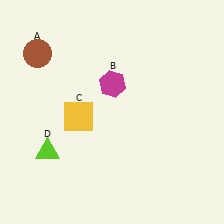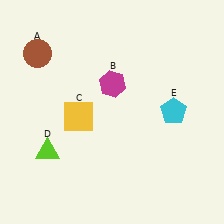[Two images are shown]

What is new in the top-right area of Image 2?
A cyan pentagon (E) was added in the top-right area of Image 2.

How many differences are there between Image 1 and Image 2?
There is 1 difference between the two images.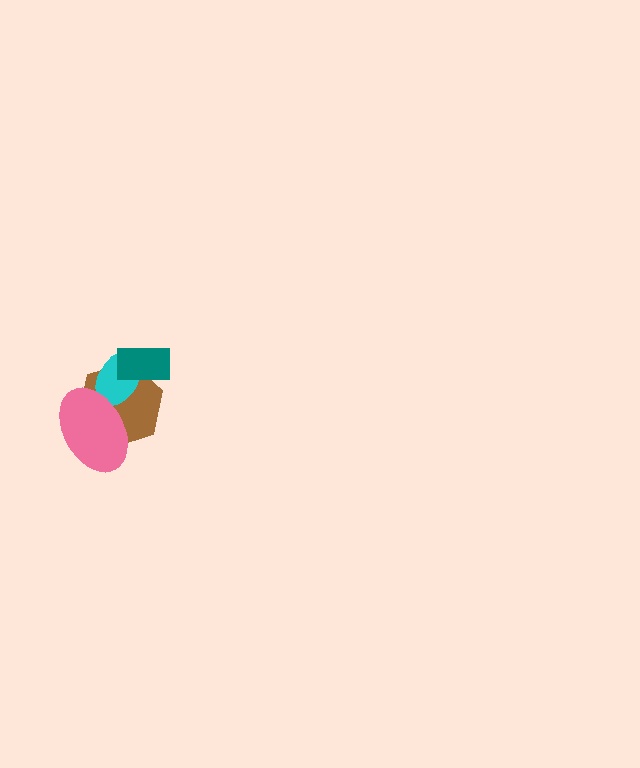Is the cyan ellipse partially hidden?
Yes, it is partially covered by another shape.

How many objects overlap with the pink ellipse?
2 objects overlap with the pink ellipse.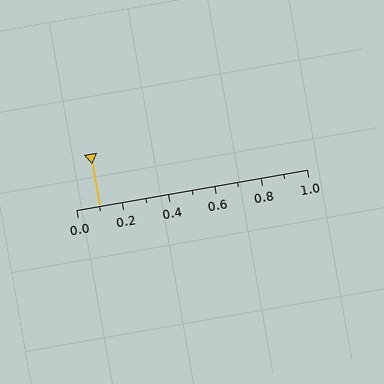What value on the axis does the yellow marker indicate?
The marker indicates approximately 0.1.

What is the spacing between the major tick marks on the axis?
The major ticks are spaced 0.2 apart.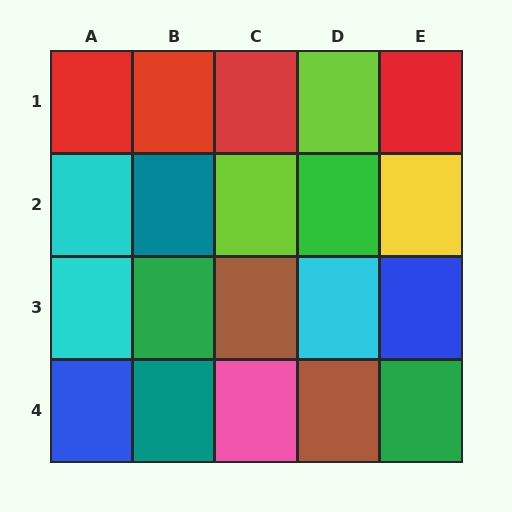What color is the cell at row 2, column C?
Lime.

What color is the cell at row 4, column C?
Pink.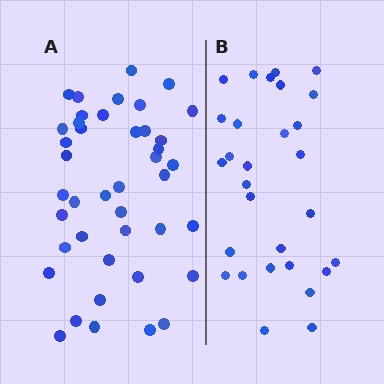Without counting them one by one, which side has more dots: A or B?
Region A (the left region) has more dots.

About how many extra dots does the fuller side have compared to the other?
Region A has approximately 15 more dots than region B.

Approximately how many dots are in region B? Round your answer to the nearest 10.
About 30 dots. (The exact count is 29, which rounds to 30.)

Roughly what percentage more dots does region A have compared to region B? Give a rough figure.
About 45% more.